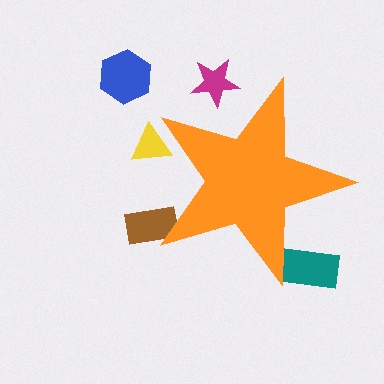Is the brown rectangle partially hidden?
Yes, the brown rectangle is partially hidden behind the orange star.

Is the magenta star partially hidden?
Yes, the magenta star is partially hidden behind the orange star.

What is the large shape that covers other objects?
An orange star.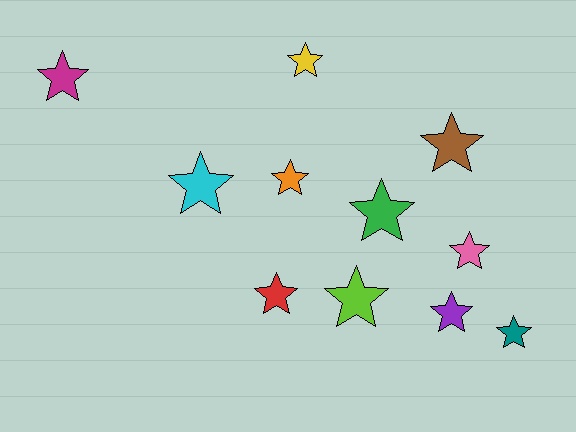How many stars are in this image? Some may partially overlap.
There are 11 stars.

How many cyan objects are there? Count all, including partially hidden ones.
There is 1 cyan object.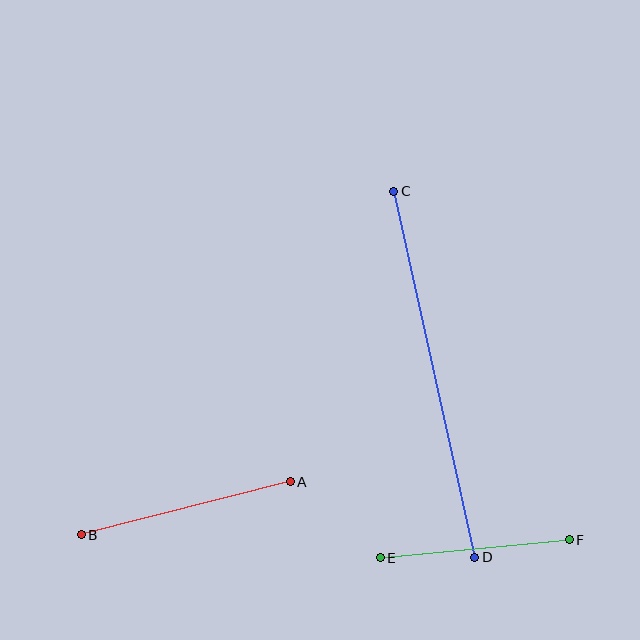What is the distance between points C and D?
The distance is approximately 375 pixels.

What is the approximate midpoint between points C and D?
The midpoint is at approximately (434, 374) pixels.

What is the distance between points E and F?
The distance is approximately 190 pixels.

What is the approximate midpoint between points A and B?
The midpoint is at approximately (186, 508) pixels.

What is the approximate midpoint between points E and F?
The midpoint is at approximately (475, 549) pixels.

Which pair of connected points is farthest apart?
Points C and D are farthest apart.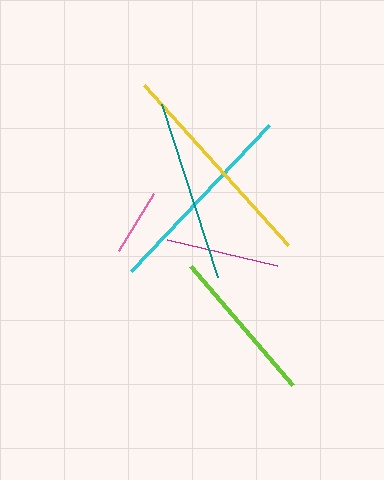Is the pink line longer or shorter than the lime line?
The lime line is longer than the pink line.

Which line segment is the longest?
The yellow line is the longest at approximately 215 pixels.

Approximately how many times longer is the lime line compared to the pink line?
The lime line is approximately 2.4 times the length of the pink line.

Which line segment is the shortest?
The pink line is the shortest at approximately 66 pixels.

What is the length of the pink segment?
The pink segment is approximately 66 pixels long.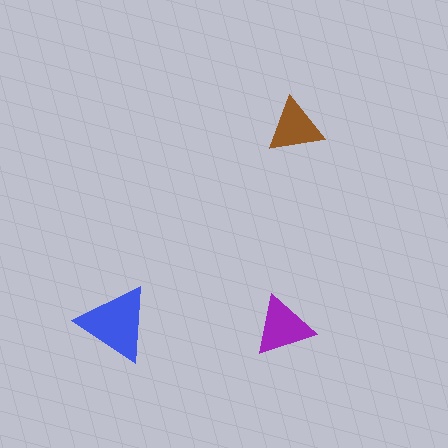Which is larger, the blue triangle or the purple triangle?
The blue one.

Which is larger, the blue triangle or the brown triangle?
The blue one.